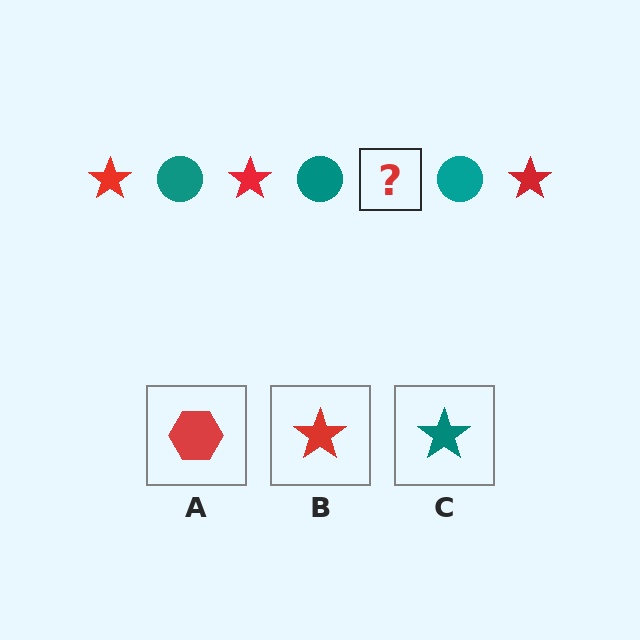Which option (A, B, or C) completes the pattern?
B.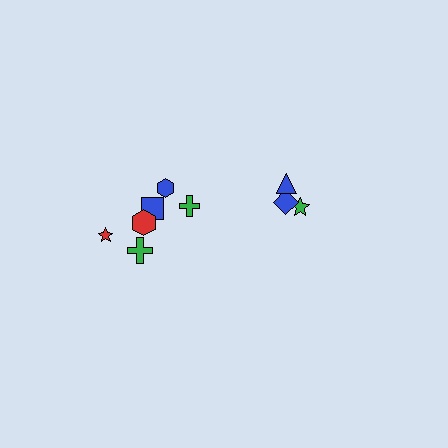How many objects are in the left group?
There are 6 objects.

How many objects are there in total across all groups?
There are 9 objects.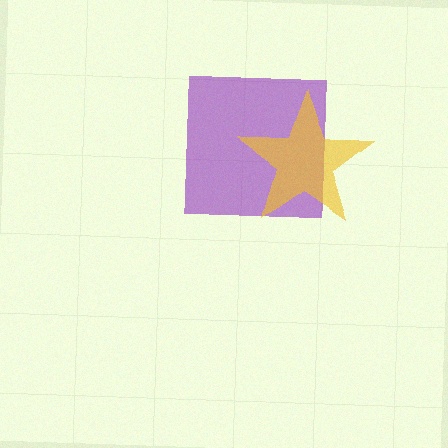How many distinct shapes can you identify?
There are 2 distinct shapes: a purple square, a yellow star.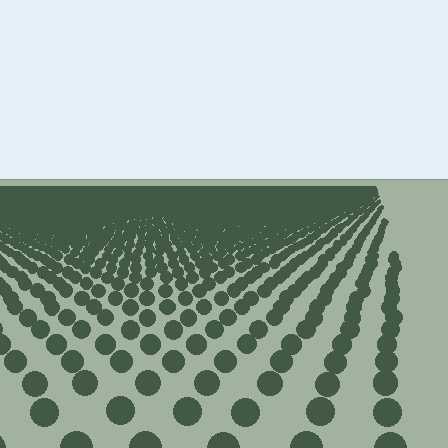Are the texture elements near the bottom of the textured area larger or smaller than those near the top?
Larger. Near the bottom, elements are closer to the viewer and appear at a bigger on-screen size.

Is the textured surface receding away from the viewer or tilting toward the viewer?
The surface is receding away from the viewer. Texture elements get smaller and denser toward the top.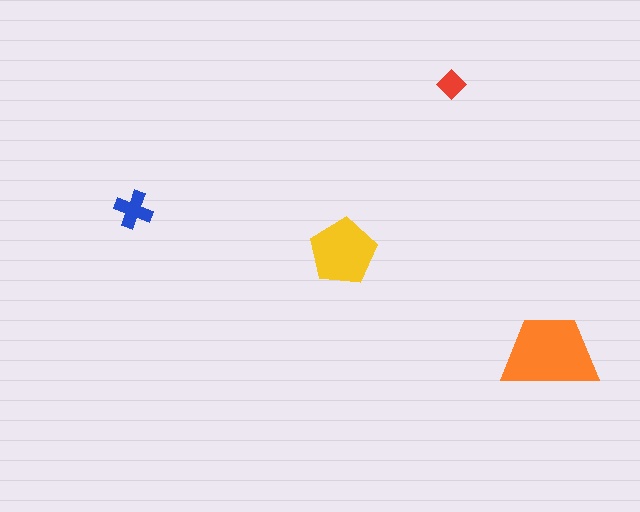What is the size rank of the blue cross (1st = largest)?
3rd.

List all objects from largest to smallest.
The orange trapezoid, the yellow pentagon, the blue cross, the red diamond.